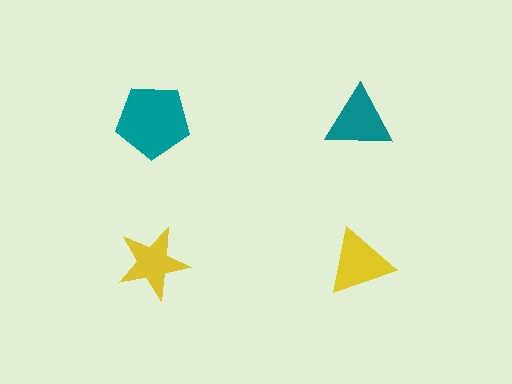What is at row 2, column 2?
A yellow triangle.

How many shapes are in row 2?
2 shapes.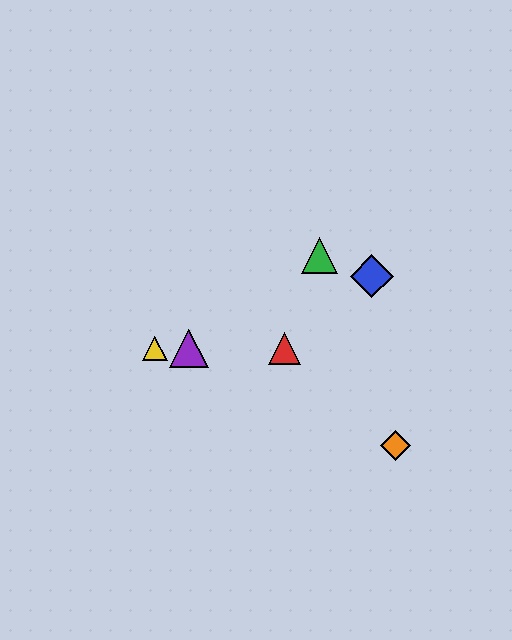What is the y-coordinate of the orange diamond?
The orange diamond is at y≈446.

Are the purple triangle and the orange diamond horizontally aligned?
No, the purple triangle is at y≈349 and the orange diamond is at y≈446.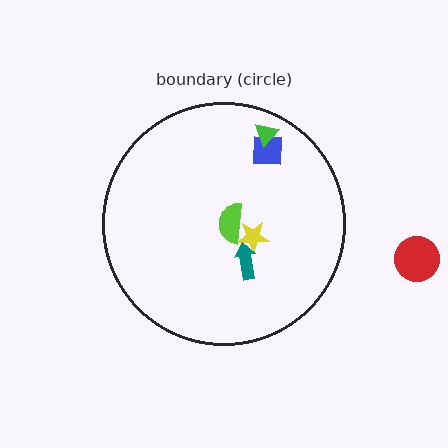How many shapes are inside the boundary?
5 inside, 1 outside.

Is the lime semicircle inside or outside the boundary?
Inside.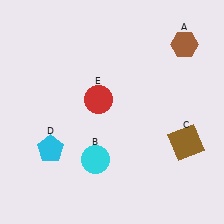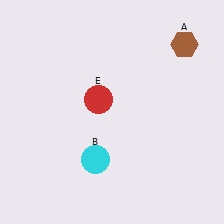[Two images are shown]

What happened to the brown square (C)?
The brown square (C) was removed in Image 2. It was in the bottom-right area of Image 1.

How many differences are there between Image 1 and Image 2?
There are 2 differences between the two images.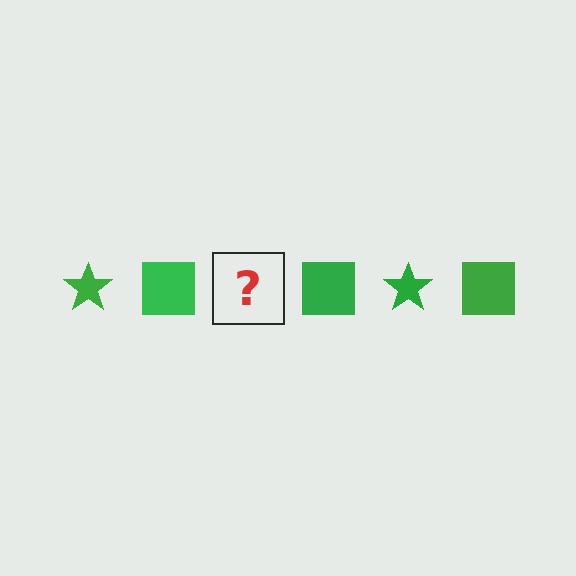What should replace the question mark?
The question mark should be replaced with a green star.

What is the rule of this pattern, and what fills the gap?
The rule is that the pattern cycles through star, square shapes in green. The gap should be filled with a green star.